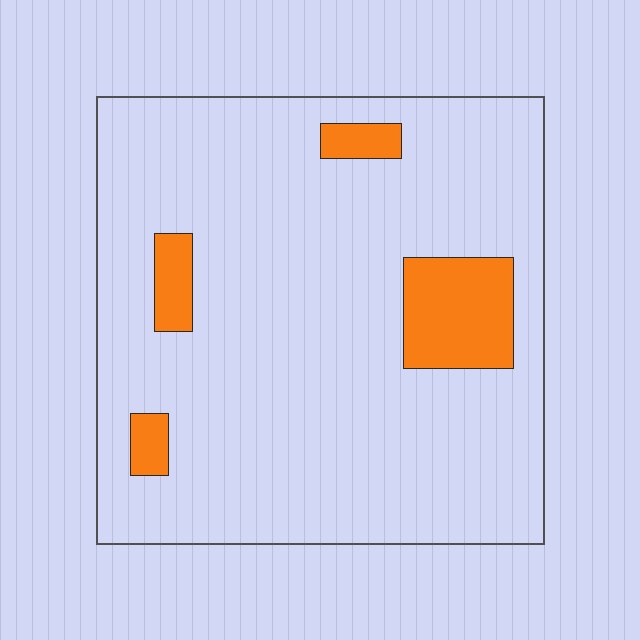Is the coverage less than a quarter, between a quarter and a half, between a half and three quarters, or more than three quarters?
Less than a quarter.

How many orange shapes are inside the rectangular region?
4.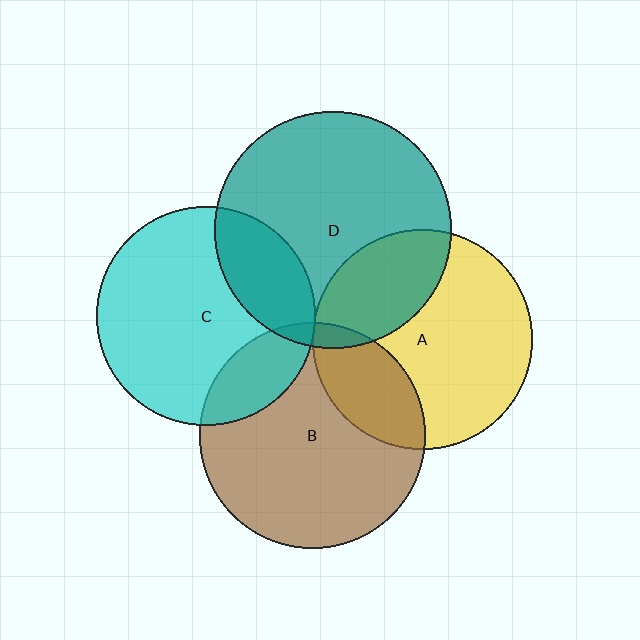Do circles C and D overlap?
Yes.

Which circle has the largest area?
Circle D (teal).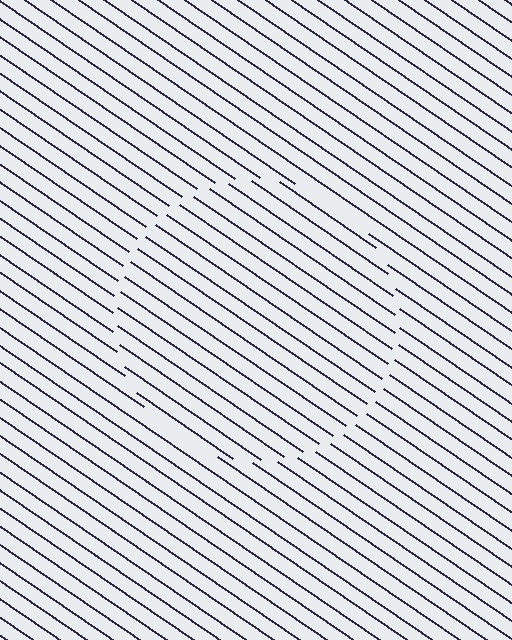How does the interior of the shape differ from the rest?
The interior of the shape contains the same grating, shifted by half a period — the contour is defined by the phase discontinuity where line-ends from the inner and outer gratings abut.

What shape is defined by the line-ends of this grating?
An illusory circle. The interior of the shape contains the same grating, shifted by half a period — the contour is defined by the phase discontinuity where line-ends from the inner and outer gratings abut.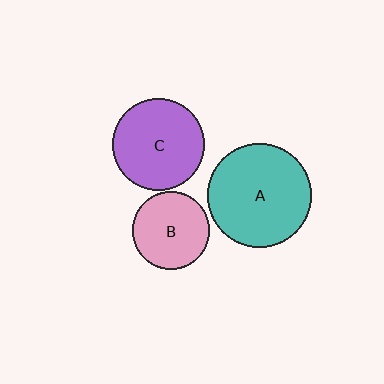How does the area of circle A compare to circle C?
Approximately 1.3 times.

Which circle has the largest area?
Circle A (teal).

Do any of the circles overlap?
No, none of the circles overlap.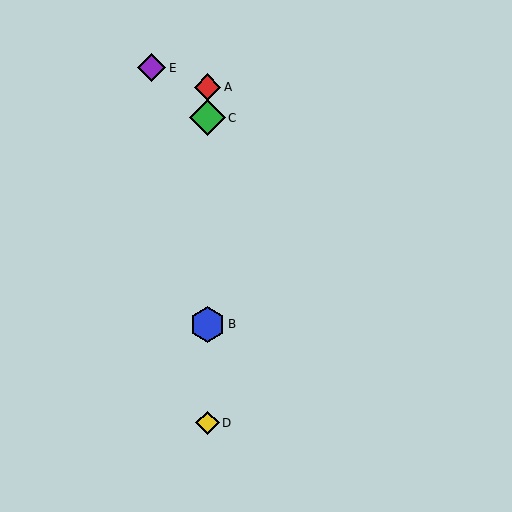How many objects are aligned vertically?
4 objects (A, B, C, D) are aligned vertically.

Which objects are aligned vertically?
Objects A, B, C, D are aligned vertically.